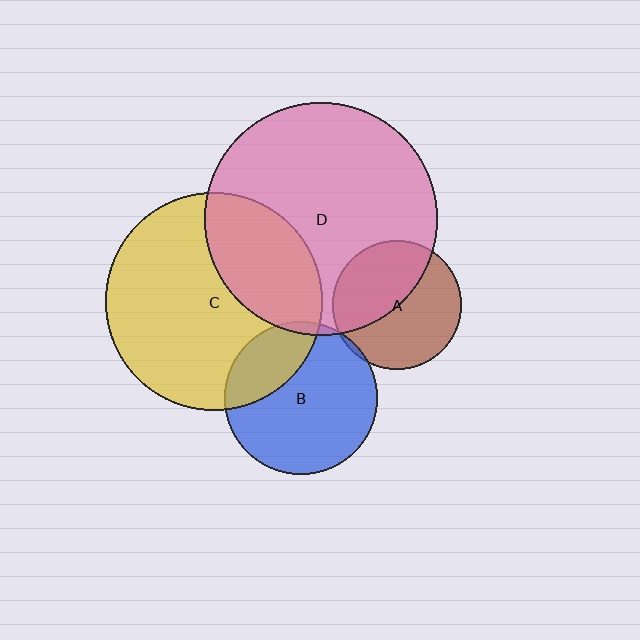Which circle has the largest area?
Circle D (pink).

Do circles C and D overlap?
Yes.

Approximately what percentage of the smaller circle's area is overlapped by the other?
Approximately 30%.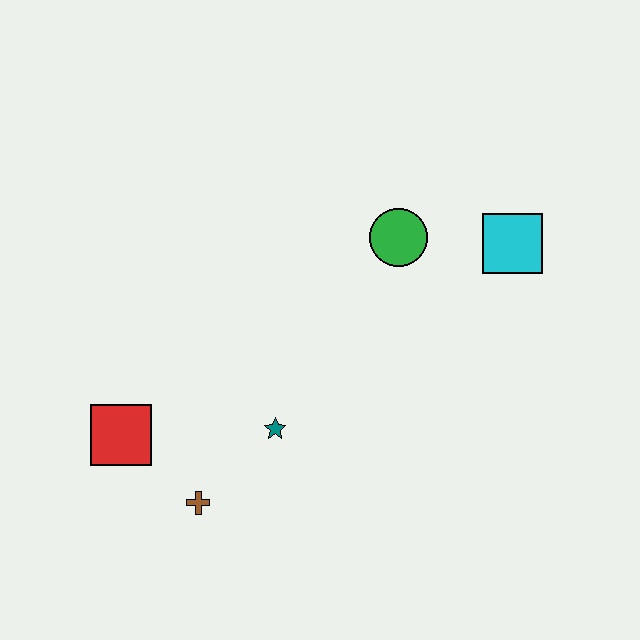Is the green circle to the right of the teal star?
Yes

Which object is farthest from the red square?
The cyan square is farthest from the red square.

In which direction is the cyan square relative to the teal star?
The cyan square is to the right of the teal star.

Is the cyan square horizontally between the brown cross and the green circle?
No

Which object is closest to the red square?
The brown cross is closest to the red square.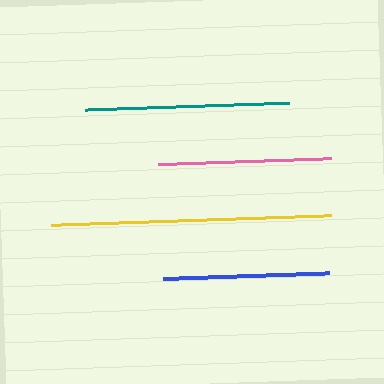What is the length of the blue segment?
The blue segment is approximately 166 pixels long.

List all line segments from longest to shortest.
From longest to shortest: yellow, teal, pink, blue.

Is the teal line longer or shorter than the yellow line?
The yellow line is longer than the teal line.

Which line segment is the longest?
The yellow line is the longest at approximately 280 pixels.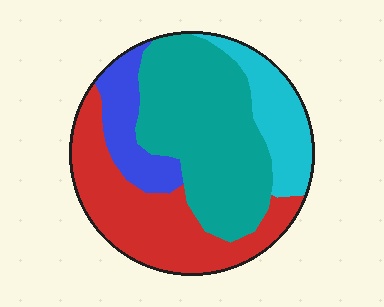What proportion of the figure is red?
Red takes up between a sixth and a third of the figure.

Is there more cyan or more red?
Red.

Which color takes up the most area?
Teal, at roughly 40%.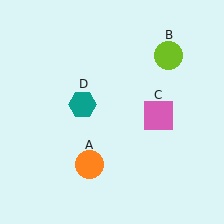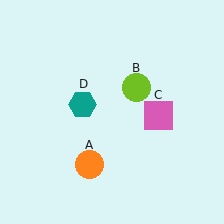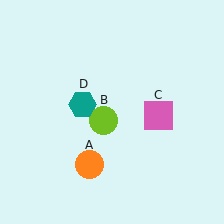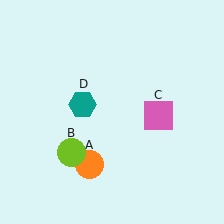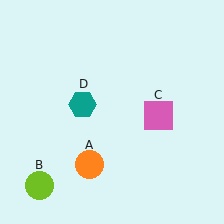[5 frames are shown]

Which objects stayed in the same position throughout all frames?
Orange circle (object A) and pink square (object C) and teal hexagon (object D) remained stationary.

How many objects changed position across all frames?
1 object changed position: lime circle (object B).